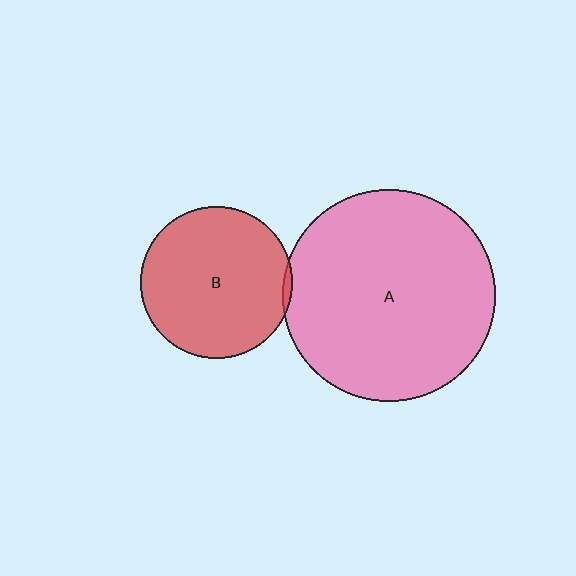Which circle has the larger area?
Circle A (pink).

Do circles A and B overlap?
Yes.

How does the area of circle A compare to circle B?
Approximately 2.0 times.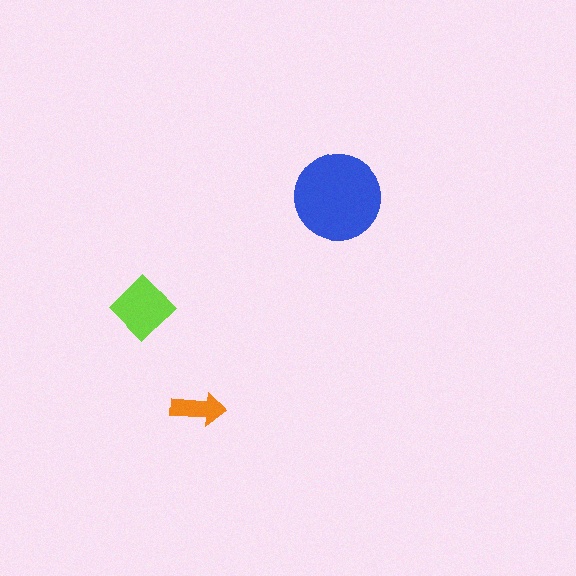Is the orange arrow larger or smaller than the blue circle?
Smaller.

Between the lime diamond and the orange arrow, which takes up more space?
The lime diamond.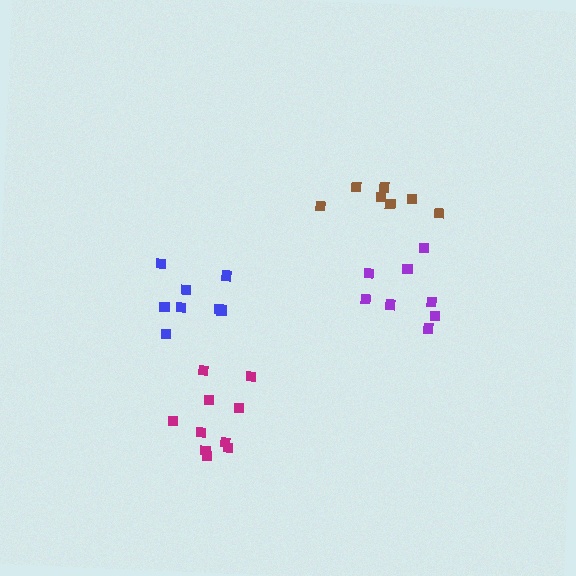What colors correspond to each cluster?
The clusters are colored: purple, brown, blue, magenta.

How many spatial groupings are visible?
There are 4 spatial groupings.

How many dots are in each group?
Group 1: 8 dots, Group 2: 7 dots, Group 3: 8 dots, Group 4: 10 dots (33 total).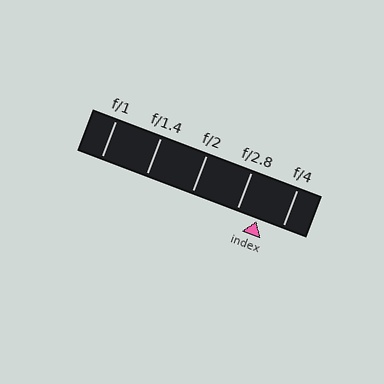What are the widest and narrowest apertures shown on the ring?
The widest aperture shown is f/1 and the narrowest is f/4.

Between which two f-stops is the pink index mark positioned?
The index mark is between f/2.8 and f/4.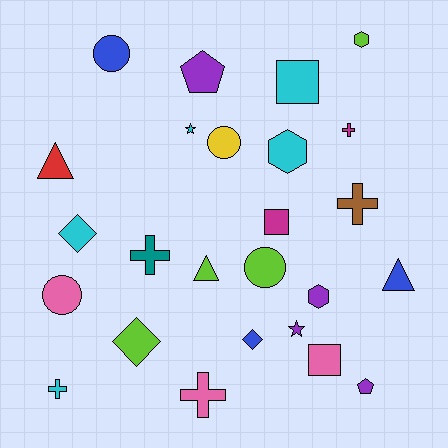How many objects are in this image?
There are 25 objects.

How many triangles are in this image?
There are 3 triangles.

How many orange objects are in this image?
There are no orange objects.